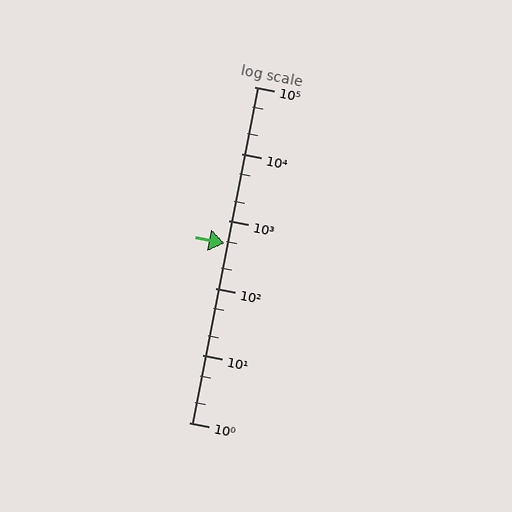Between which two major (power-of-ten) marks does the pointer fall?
The pointer is between 100 and 1000.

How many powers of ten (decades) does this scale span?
The scale spans 5 decades, from 1 to 100000.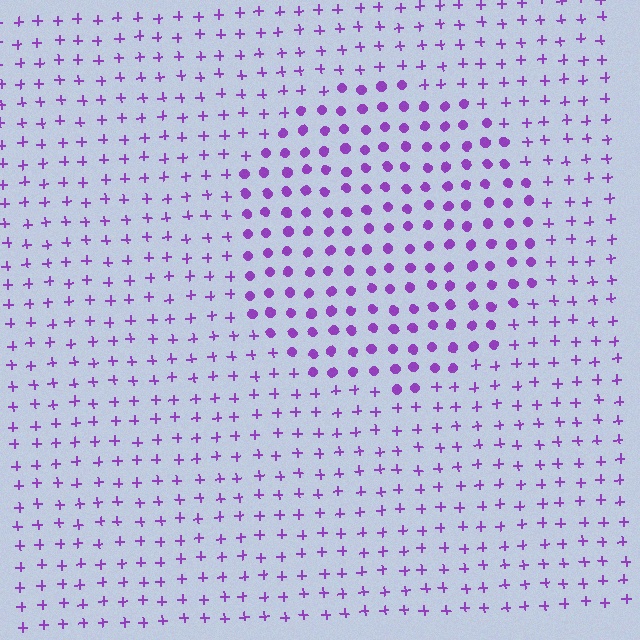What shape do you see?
I see a circle.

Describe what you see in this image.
The image is filled with small purple elements arranged in a uniform grid. A circle-shaped region contains circles, while the surrounding area contains plus signs. The boundary is defined purely by the change in element shape.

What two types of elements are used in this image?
The image uses circles inside the circle region and plus signs outside it.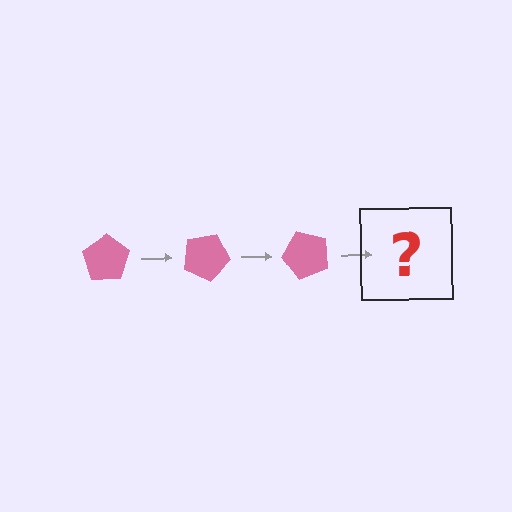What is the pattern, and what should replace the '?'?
The pattern is that the pentagon rotates 25 degrees each step. The '?' should be a pink pentagon rotated 75 degrees.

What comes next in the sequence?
The next element should be a pink pentagon rotated 75 degrees.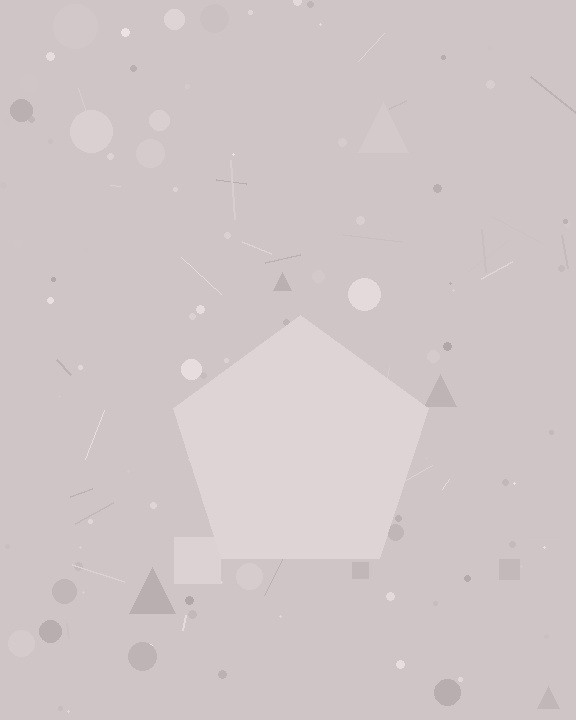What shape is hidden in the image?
A pentagon is hidden in the image.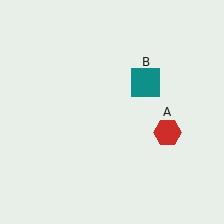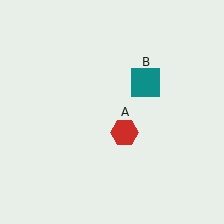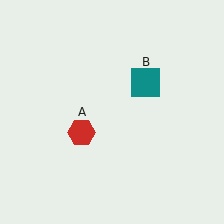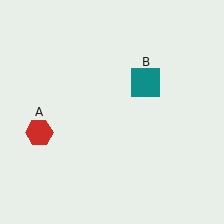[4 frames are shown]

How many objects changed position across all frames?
1 object changed position: red hexagon (object A).